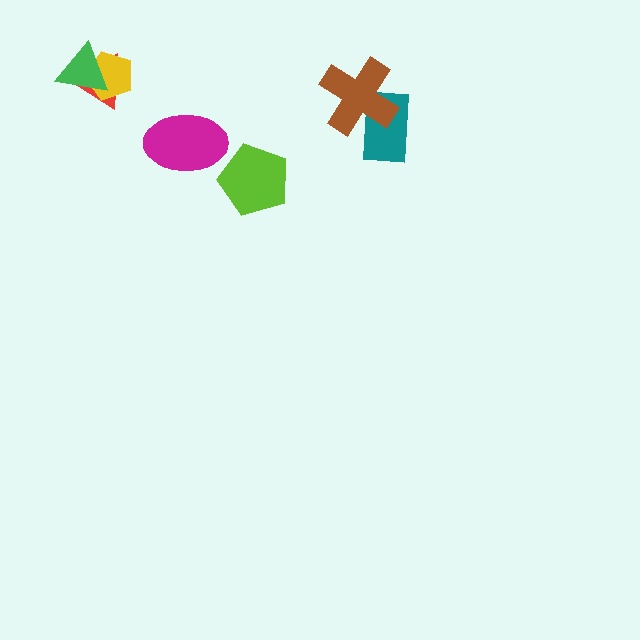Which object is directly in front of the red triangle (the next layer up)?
The yellow pentagon is directly in front of the red triangle.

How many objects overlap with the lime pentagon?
0 objects overlap with the lime pentagon.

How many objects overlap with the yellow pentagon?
2 objects overlap with the yellow pentagon.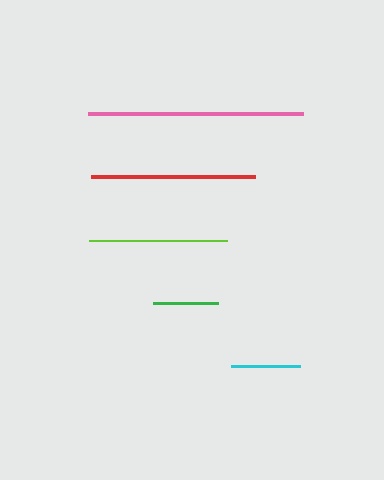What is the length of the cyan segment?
The cyan segment is approximately 69 pixels long.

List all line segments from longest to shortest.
From longest to shortest: pink, red, lime, cyan, green.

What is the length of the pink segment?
The pink segment is approximately 215 pixels long.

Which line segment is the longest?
The pink line is the longest at approximately 215 pixels.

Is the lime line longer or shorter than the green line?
The lime line is longer than the green line.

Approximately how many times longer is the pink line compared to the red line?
The pink line is approximately 1.3 times the length of the red line.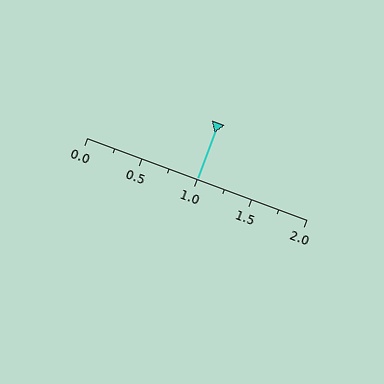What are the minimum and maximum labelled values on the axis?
The axis runs from 0.0 to 2.0.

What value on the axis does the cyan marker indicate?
The marker indicates approximately 1.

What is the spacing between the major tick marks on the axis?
The major ticks are spaced 0.5 apart.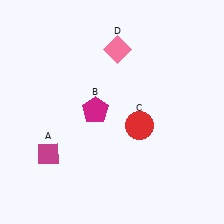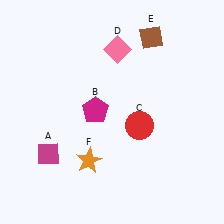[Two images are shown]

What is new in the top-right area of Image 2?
A brown diamond (E) was added in the top-right area of Image 2.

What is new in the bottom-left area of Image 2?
An orange star (F) was added in the bottom-left area of Image 2.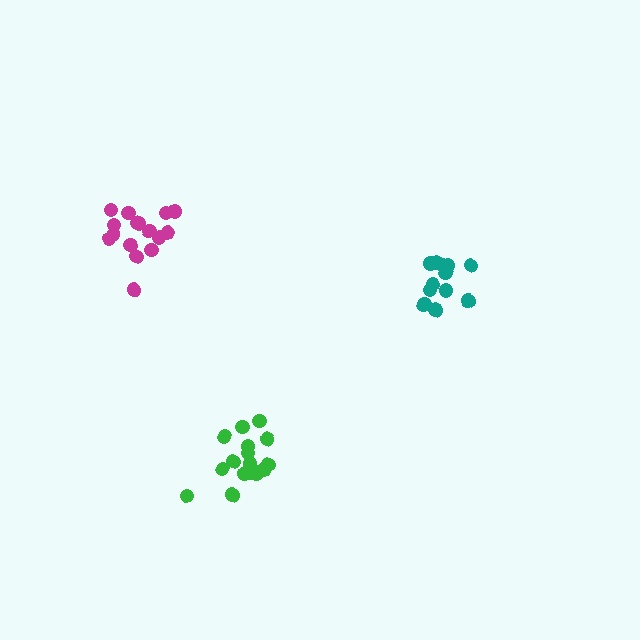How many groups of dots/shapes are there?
There are 3 groups.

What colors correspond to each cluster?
The clusters are colored: teal, magenta, green.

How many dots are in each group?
Group 1: 12 dots, Group 2: 16 dots, Group 3: 17 dots (45 total).